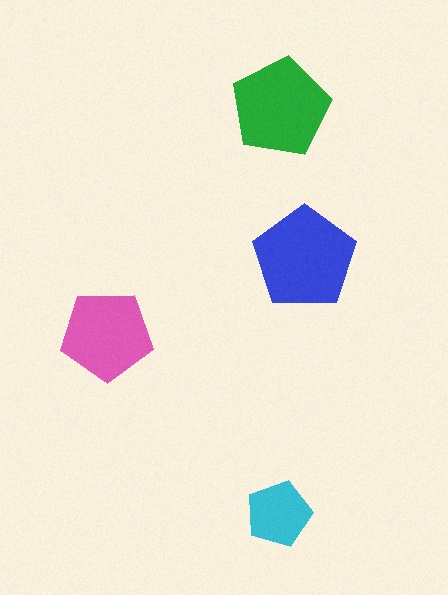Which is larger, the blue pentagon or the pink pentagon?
The blue one.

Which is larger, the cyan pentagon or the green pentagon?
The green one.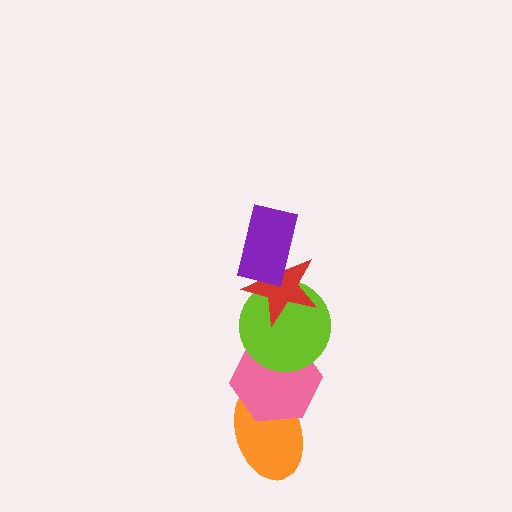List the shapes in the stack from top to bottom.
From top to bottom: the purple rectangle, the red star, the lime circle, the pink hexagon, the orange ellipse.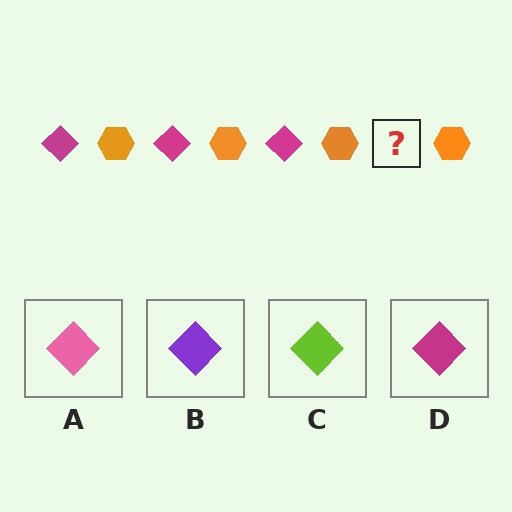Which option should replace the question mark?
Option D.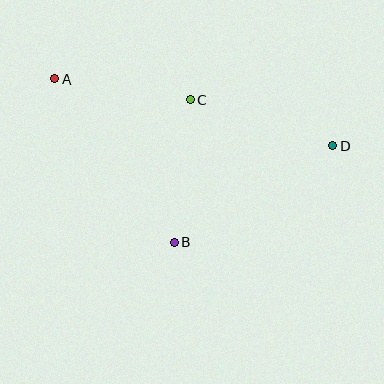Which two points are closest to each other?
Points A and C are closest to each other.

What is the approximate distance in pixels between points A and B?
The distance between A and B is approximately 201 pixels.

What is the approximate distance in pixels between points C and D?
The distance between C and D is approximately 149 pixels.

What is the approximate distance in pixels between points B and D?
The distance between B and D is approximately 186 pixels.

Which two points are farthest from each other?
Points A and D are farthest from each other.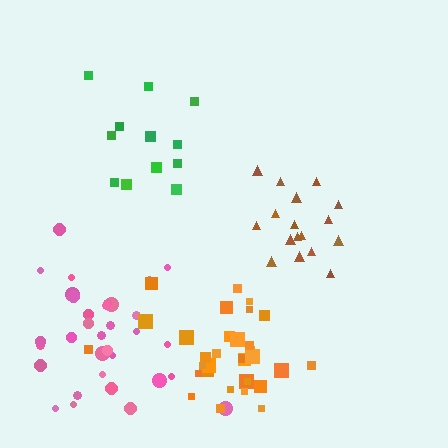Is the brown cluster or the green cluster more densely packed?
Brown.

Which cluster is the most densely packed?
Brown.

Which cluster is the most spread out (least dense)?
Green.